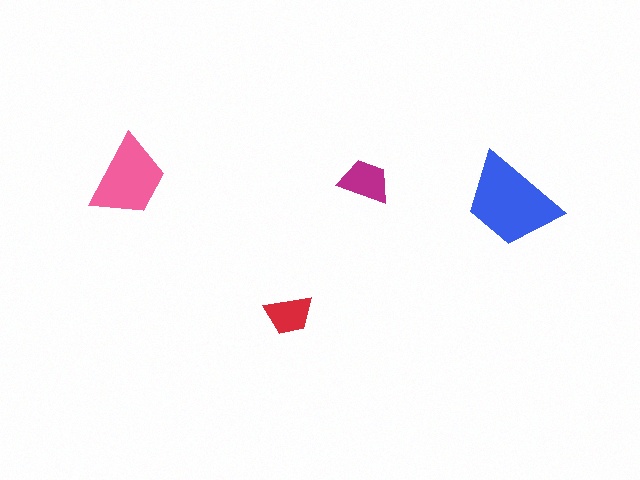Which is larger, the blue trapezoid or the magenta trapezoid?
The blue one.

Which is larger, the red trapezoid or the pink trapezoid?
The pink one.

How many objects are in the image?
There are 4 objects in the image.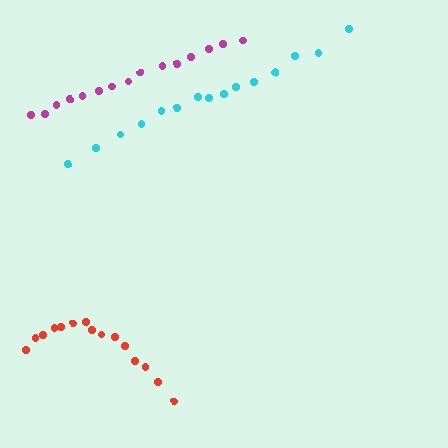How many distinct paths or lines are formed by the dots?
There are 3 distinct paths.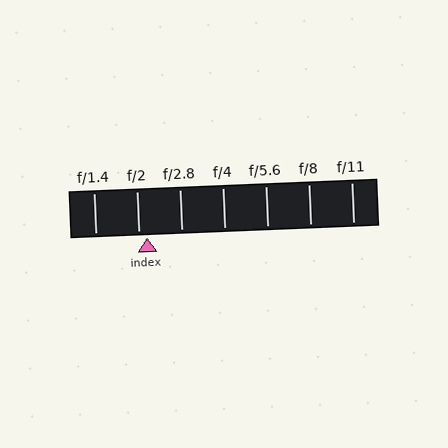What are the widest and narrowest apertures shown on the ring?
The widest aperture shown is f/1.4 and the narrowest is f/11.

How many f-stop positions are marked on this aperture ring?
There are 7 f-stop positions marked.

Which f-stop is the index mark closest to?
The index mark is closest to f/2.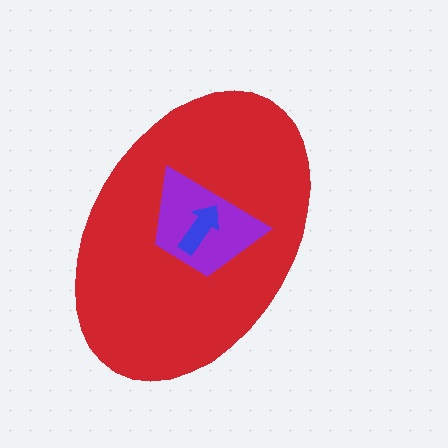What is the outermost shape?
The red ellipse.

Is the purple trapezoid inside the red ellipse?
Yes.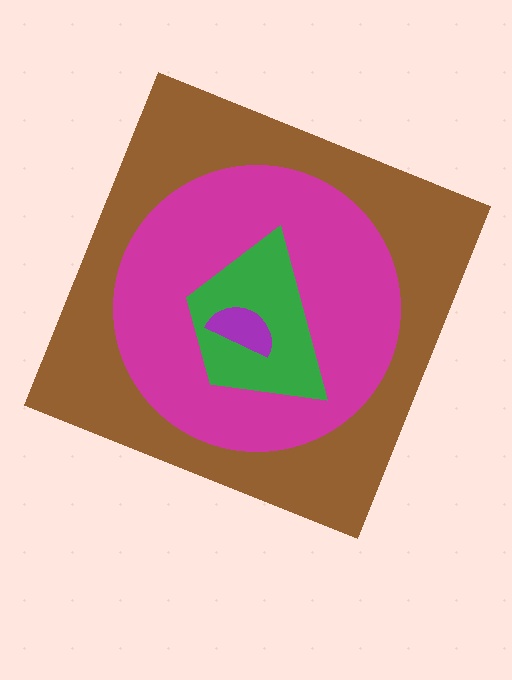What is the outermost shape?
The brown square.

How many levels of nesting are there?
4.